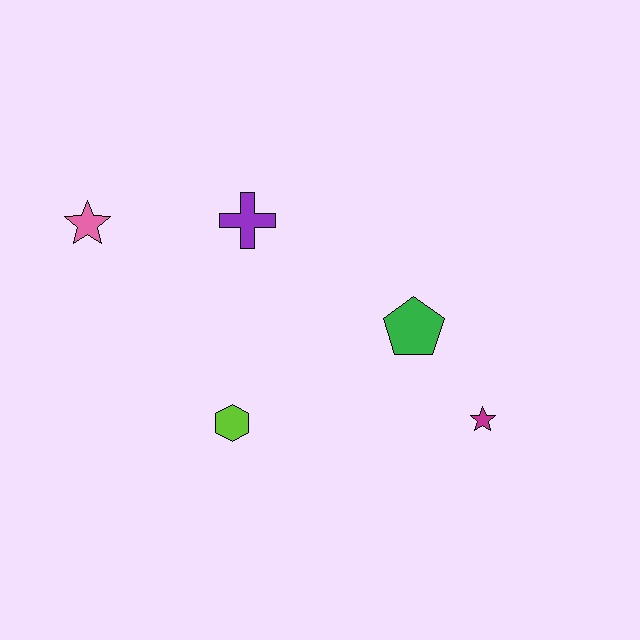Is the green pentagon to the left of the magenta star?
Yes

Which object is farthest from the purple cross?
The magenta star is farthest from the purple cross.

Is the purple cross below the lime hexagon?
No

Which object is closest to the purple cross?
The pink star is closest to the purple cross.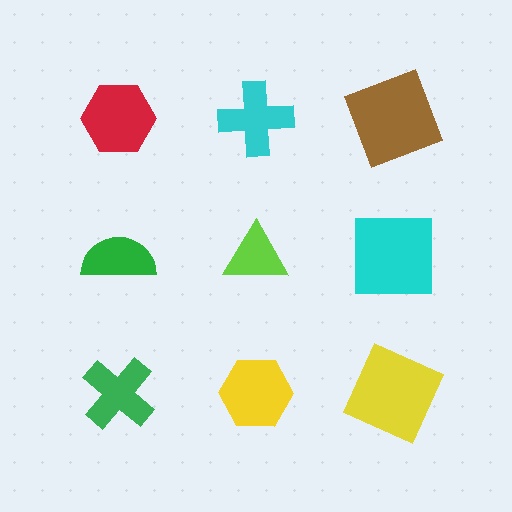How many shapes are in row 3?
3 shapes.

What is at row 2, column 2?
A lime triangle.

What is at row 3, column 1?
A green cross.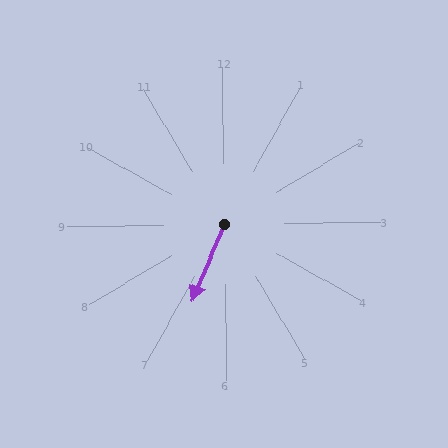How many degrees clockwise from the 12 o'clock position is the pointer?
Approximately 204 degrees.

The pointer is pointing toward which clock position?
Roughly 7 o'clock.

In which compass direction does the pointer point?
Southwest.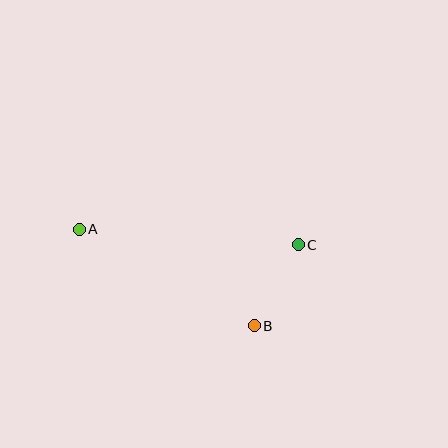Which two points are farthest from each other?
Points A and C are farthest from each other.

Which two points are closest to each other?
Points B and C are closest to each other.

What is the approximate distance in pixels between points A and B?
The distance between A and B is approximately 200 pixels.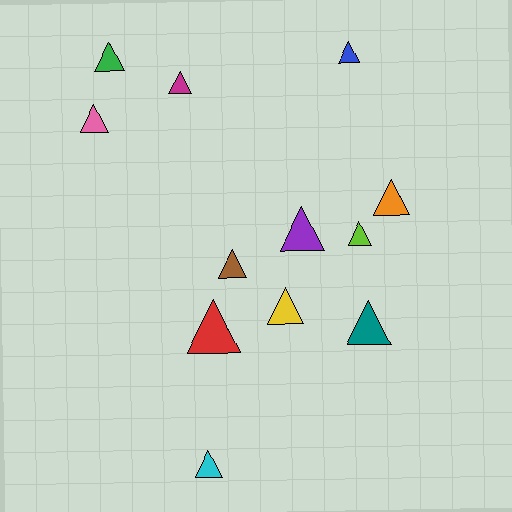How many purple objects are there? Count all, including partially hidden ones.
There is 1 purple object.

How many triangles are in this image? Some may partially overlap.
There are 12 triangles.